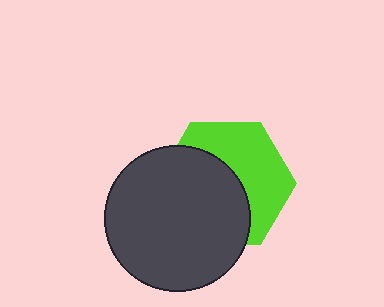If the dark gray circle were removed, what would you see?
You would see the complete lime hexagon.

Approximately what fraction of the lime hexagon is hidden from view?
Roughly 53% of the lime hexagon is hidden behind the dark gray circle.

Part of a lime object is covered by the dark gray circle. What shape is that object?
It is a hexagon.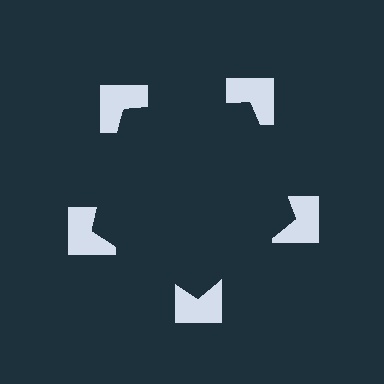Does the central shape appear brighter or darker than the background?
It typically appears slightly darker than the background, even though no actual brightness change is drawn.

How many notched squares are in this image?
There are 5 — one at each vertex of the illusory pentagon.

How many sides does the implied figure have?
5 sides.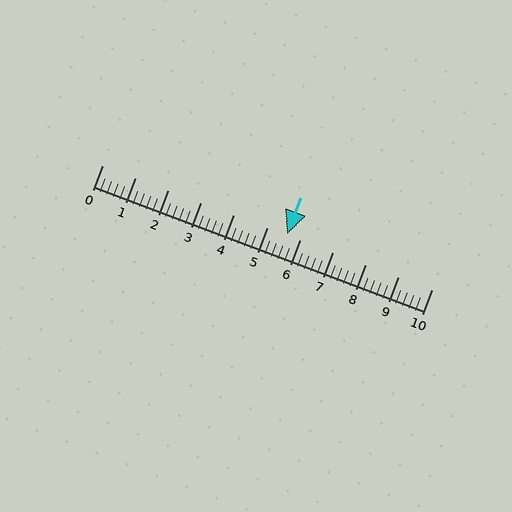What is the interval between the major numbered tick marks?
The major tick marks are spaced 1 units apart.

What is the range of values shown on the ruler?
The ruler shows values from 0 to 10.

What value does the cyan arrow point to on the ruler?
The cyan arrow points to approximately 5.6.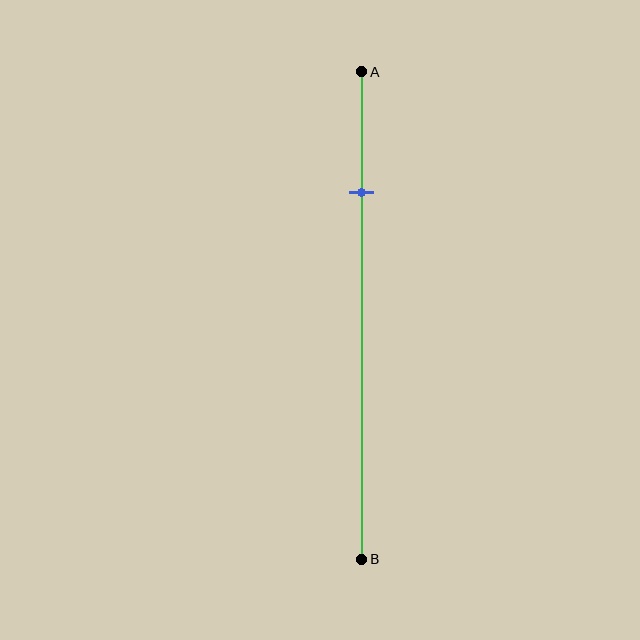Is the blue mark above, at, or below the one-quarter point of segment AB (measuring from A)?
The blue mark is approximately at the one-quarter point of segment AB.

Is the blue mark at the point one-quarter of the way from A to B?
Yes, the mark is approximately at the one-quarter point.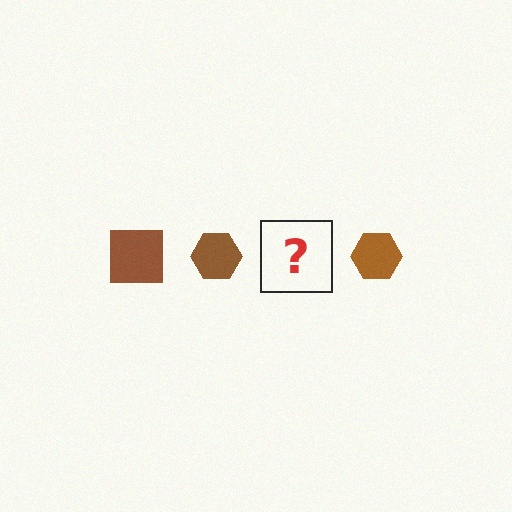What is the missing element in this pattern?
The missing element is a brown square.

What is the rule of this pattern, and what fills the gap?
The rule is that the pattern cycles through square, hexagon shapes in brown. The gap should be filled with a brown square.